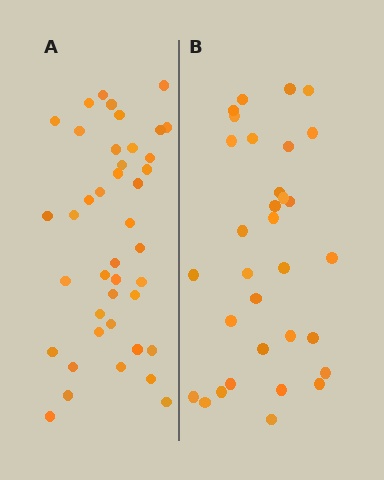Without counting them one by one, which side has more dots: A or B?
Region A (the left region) has more dots.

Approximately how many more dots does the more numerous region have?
Region A has roughly 8 or so more dots than region B.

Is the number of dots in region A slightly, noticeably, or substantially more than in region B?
Region A has noticeably more, but not dramatically so. The ratio is roughly 1.3 to 1.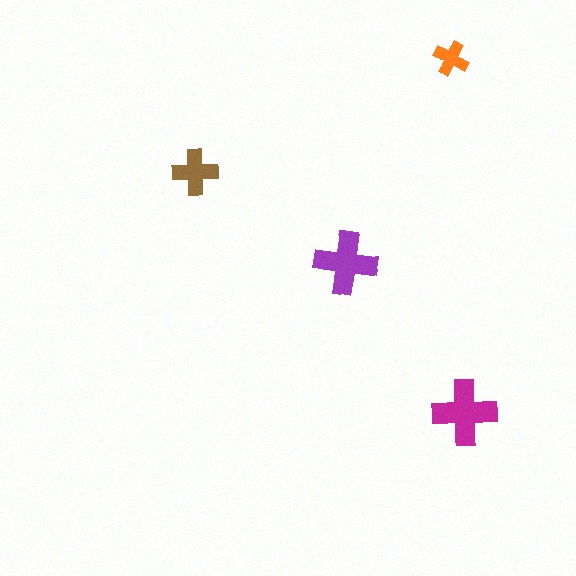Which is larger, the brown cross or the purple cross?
The purple one.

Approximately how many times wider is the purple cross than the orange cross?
About 2 times wider.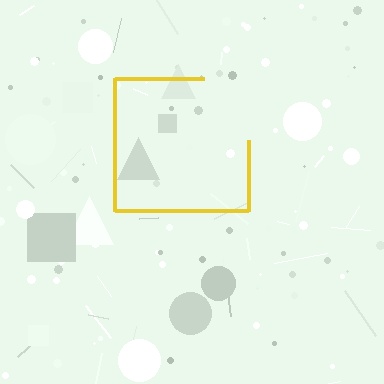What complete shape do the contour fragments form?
The contour fragments form a square.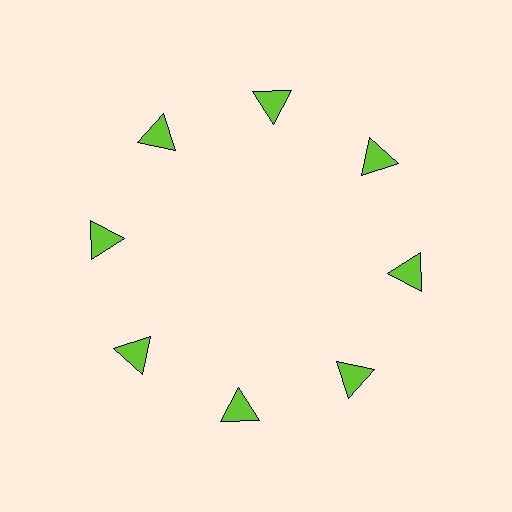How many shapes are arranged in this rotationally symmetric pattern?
There are 8 shapes, arranged in 8 groups of 1.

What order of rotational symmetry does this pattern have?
This pattern has 8-fold rotational symmetry.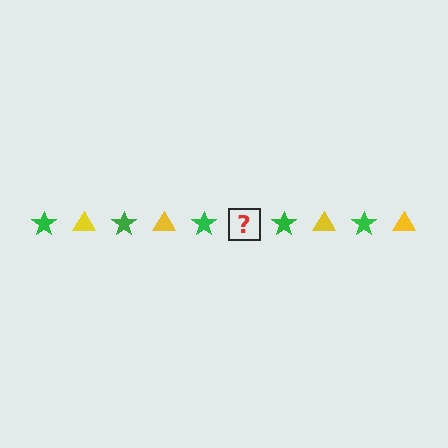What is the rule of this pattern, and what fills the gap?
The rule is that the pattern alternates between green star and yellow triangle. The gap should be filled with a yellow triangle.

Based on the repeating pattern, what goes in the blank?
The blank should be a yellow triangle.